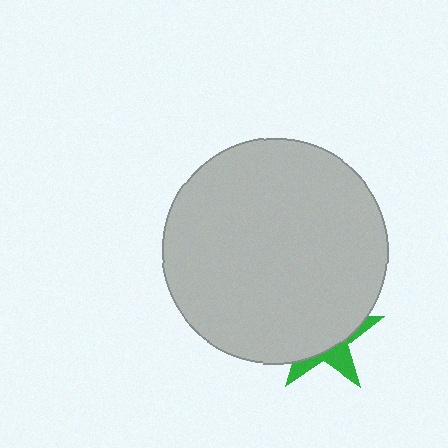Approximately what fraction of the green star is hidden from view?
Roughly 69% of the green star is hidden behind the light gray circle.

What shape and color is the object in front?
The object in front is a light gray circle.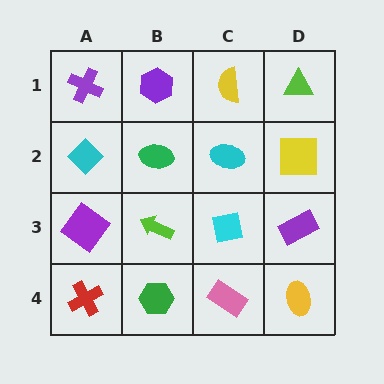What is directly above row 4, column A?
A purple diamond.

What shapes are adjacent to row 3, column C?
A cyan ellipse (row 2, column C), a pink rectangle (row 4, column C), a lime arrow (row 3, column B), a purple rectangle (row 3, column D).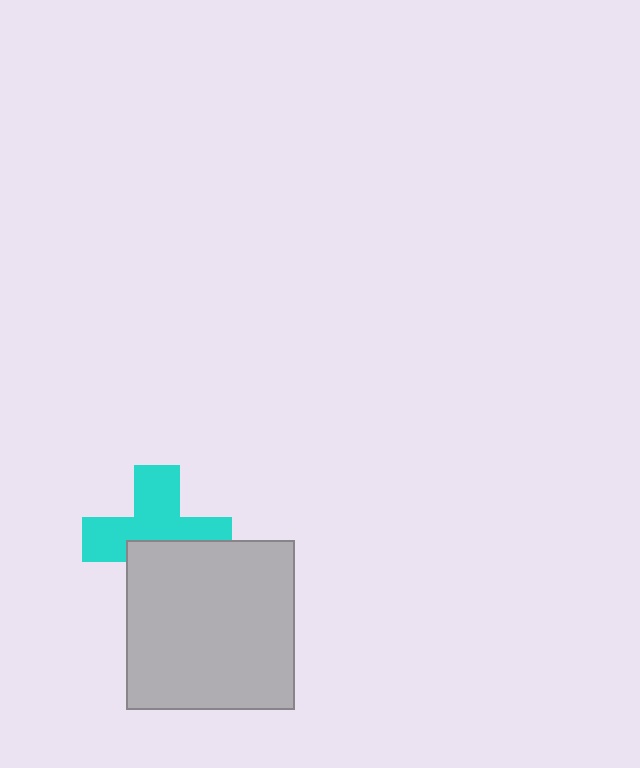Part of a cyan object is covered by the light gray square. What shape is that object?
It is a cross.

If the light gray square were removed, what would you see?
You would see the complete cyan cross.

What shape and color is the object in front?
The object in front is a light gray square.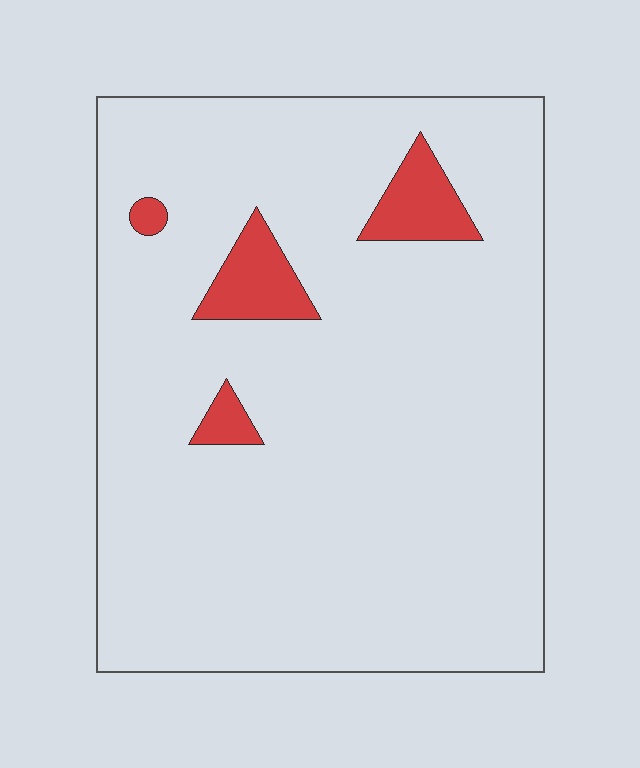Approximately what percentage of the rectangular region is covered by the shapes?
Approximately 5%.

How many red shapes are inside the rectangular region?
4.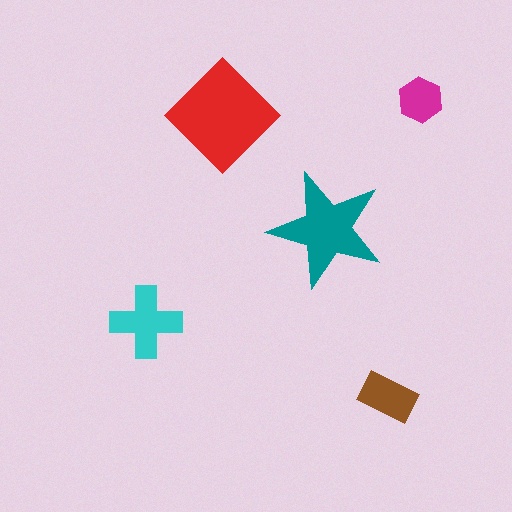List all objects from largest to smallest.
The red diamond, the teal star, the cyan cross, the brown rectangle, the magenta hexagon.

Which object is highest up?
The magenta hexagon is topmost.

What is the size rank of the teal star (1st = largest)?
2nd.